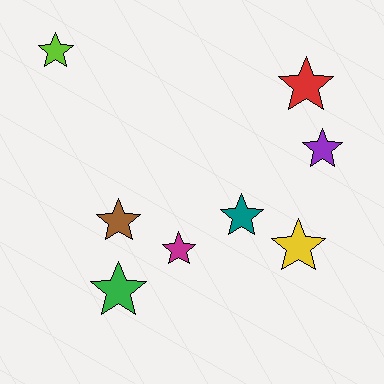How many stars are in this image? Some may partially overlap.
There are 8 stars.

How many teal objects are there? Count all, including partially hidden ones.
There is 1 teal object.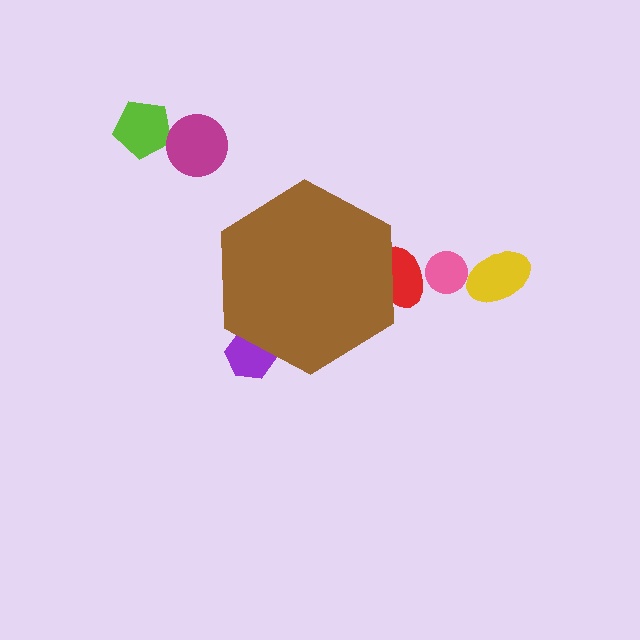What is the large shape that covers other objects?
A brown hexagon.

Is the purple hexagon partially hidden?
Yes, the purple hexagon is partially hidden behind the brown hexagon.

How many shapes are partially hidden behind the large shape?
2 shapes are partially hidden.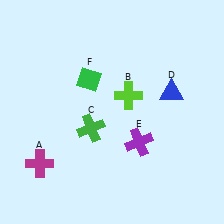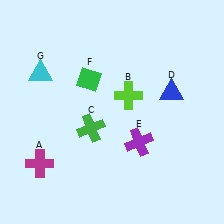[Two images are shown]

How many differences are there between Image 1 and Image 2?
There is 1 difference between the two images.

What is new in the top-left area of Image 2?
A cyan triangle (G) was added in the top-left area of Image 2.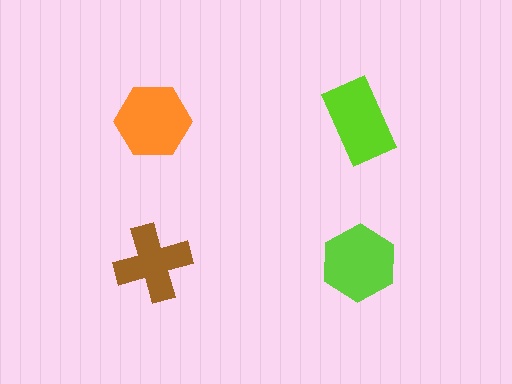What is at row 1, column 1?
An orange hexagon.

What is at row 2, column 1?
A brown cross.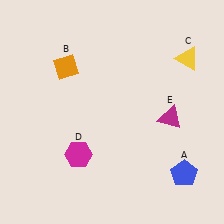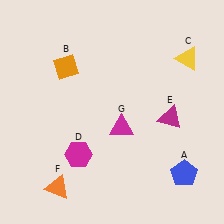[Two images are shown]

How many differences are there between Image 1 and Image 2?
There are 2 differences between the two images.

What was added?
An orange triangle (F), a magenta triangle (G) were added in Image 2.